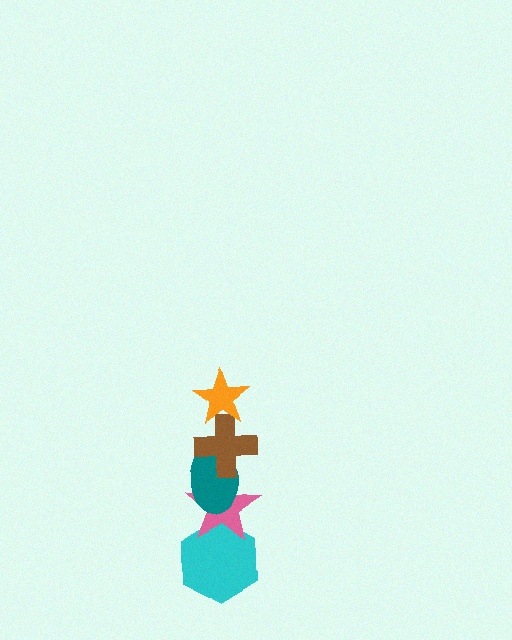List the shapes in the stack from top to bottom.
From top to bottom: the orange star, the brown cross, the teal ellipse, the pink star, the cyan hexagon.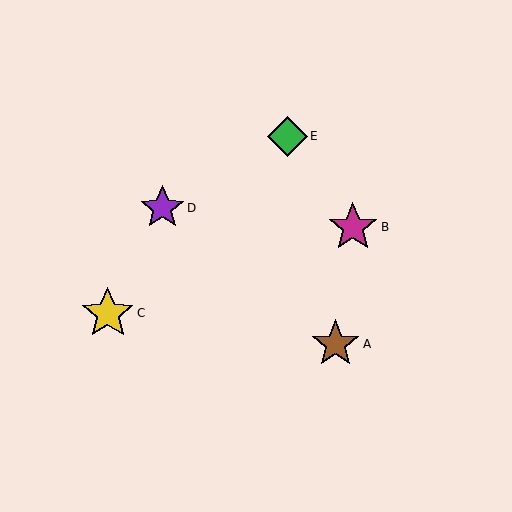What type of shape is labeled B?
Shape B is a magenta star.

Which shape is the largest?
The yellow star (labeled C) is the largest.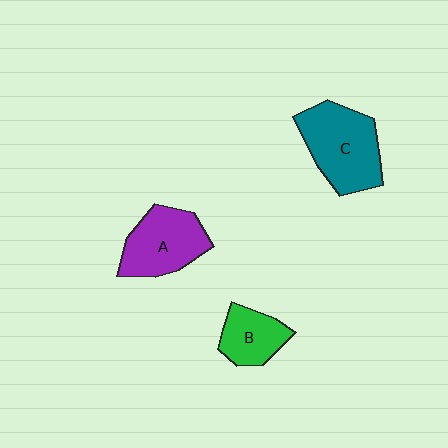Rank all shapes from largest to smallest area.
From largest to smallest: C (teal), A (purple), B (green).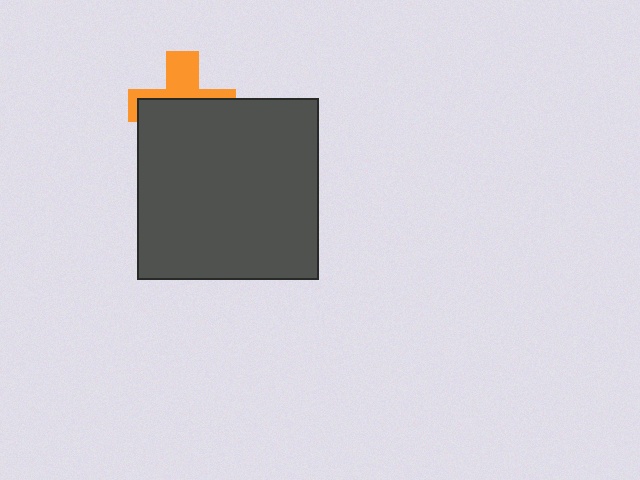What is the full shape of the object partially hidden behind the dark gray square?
The partially hidden object is an orange cross.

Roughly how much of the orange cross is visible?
A small part of it is visible (roughly 40%).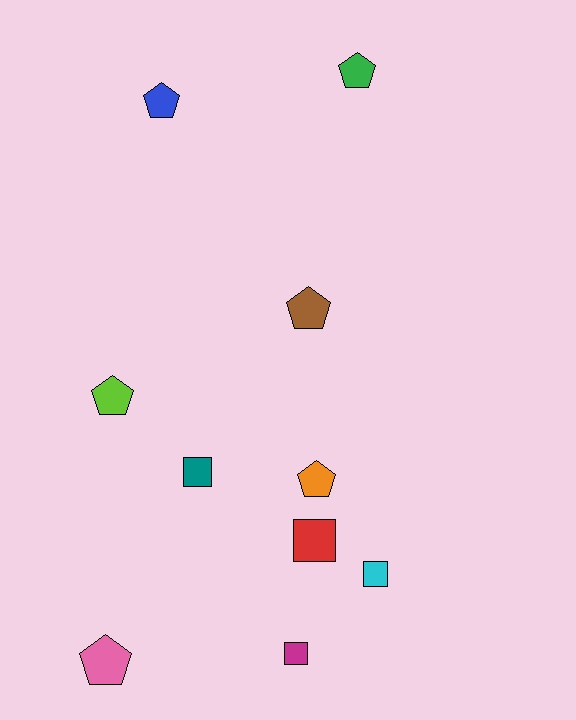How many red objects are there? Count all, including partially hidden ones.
There is 1 red object.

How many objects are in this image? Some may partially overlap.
There are 10 objects.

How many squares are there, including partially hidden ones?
There are 4 squares.